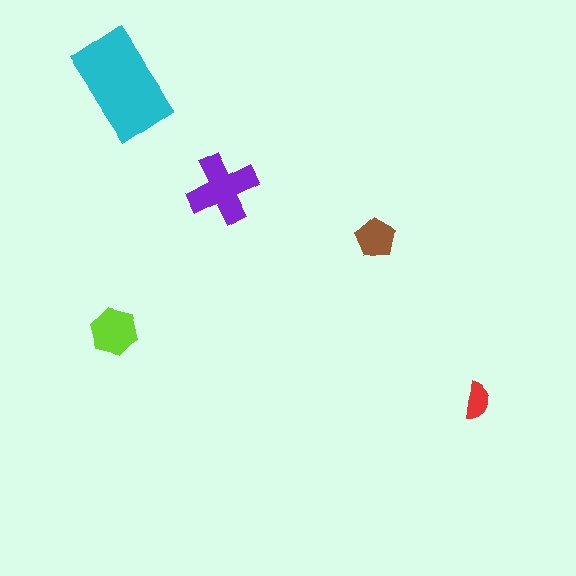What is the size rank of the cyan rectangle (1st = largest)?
1st.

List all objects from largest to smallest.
The cyan rectangle, the purple cross, the lime hexagon, the brown pentagon, the red semicircle.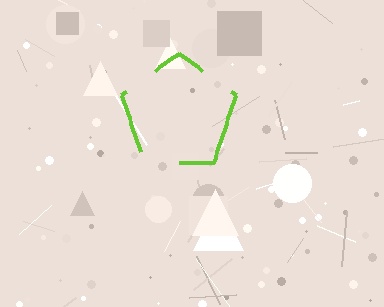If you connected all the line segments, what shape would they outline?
They would outline a pentagon.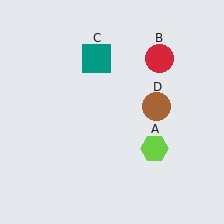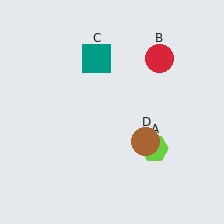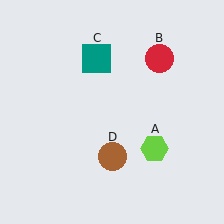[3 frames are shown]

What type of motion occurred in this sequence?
The brown circle (object D) rotated clockwise around the center of the scene.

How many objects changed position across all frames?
1 object changed position: brown circle (object D).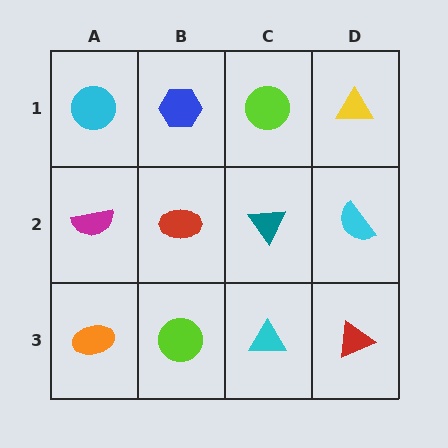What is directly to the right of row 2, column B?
A teal triangle.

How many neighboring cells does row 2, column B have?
4.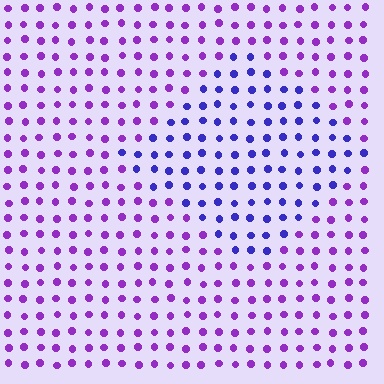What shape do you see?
I see a diamond.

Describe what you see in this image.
The image is filled with small purple elements in a uniform arrangement. A diamond-shaped region is visible where the elements are tinted to a slightly different hue, forming a subtle color boundary.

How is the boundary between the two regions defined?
The boundary is defined purely by a slight shift in hue (about 37 degrees). Spacing, size, and orientation are identical on both sides.